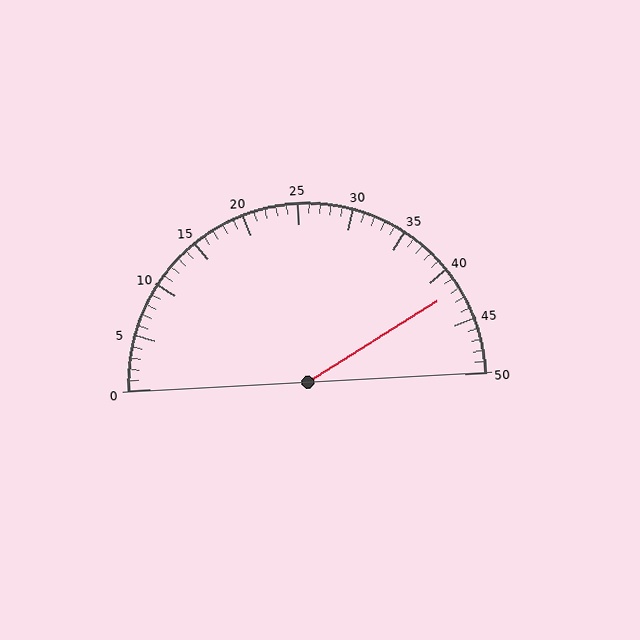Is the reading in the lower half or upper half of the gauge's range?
The reading is in the upper half of the range (0 to 50).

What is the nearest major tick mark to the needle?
The nearest major tick mark is 40.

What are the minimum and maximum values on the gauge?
The gauge ranges from 0 to 50.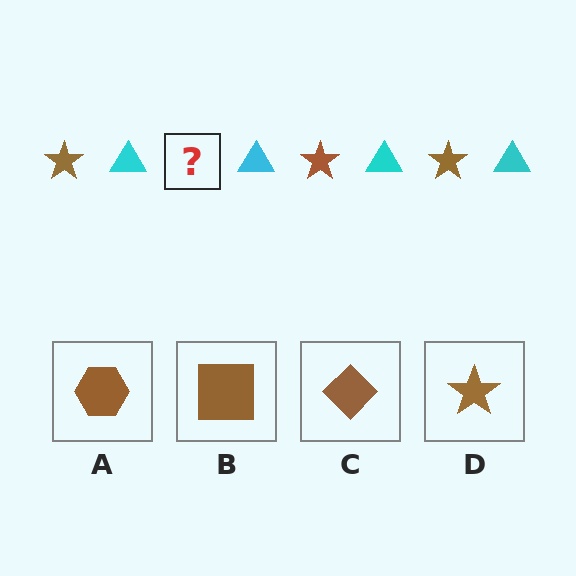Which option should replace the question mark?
Option D.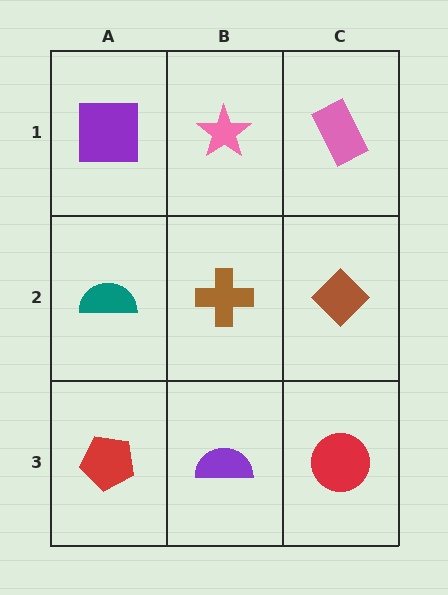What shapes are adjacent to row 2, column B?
A pink star (row 1, column B), a purple semicircle (row 3, column B), a teal semicircle (row 2, column A), a brown diamond (row 2, column C).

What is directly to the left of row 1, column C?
A pink star.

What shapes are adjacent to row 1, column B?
A brown cross (row 2, column B), a purple square (row 1, column A), a pink rectangle (row 1, column C).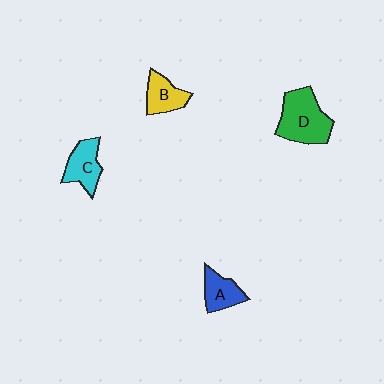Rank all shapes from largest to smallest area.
From largest to smallest: D (green), C (cyan), B (yellow), A (blue).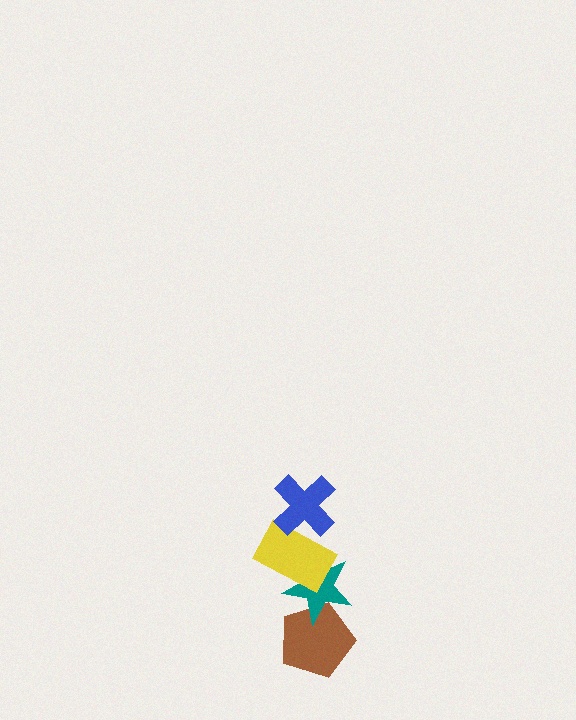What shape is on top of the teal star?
The yellow rectangle is on top of the teal star.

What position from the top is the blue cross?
The blue cross is 1st from the top.